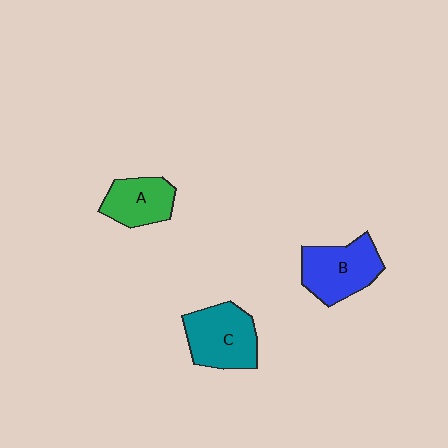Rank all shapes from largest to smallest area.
From largest to smallest: C (teal), B (blue), A (green).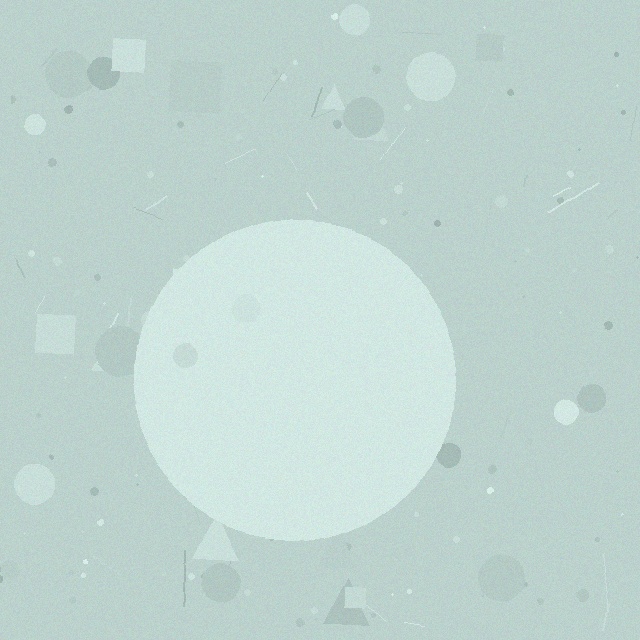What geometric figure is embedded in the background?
A circle is embedded in the background.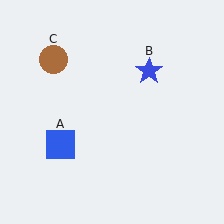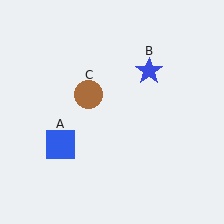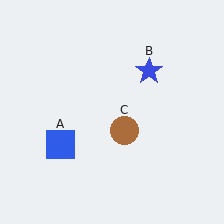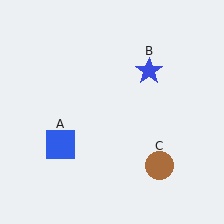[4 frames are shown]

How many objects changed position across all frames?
1 object changed position: brown circle (object C).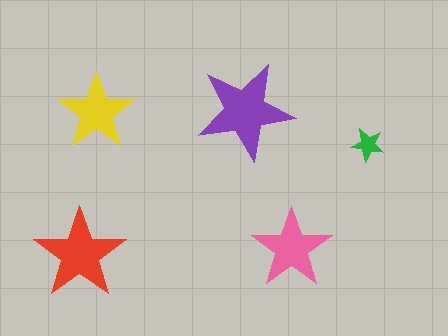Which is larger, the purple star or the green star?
The purple one.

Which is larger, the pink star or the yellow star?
The pink one.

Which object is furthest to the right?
The green star is rightmost.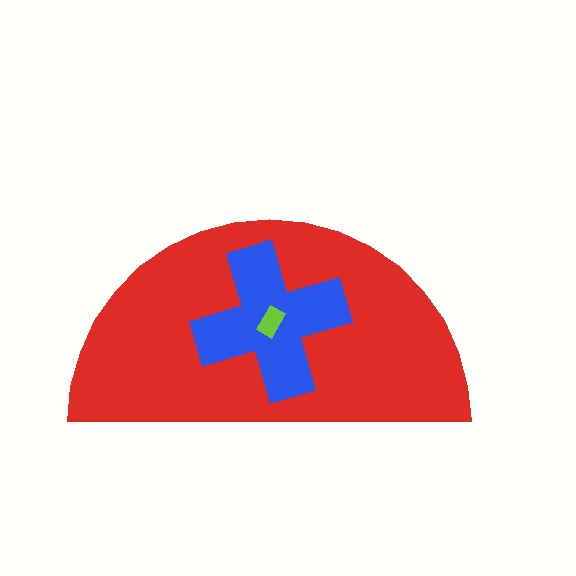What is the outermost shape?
The red semicircle.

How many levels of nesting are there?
3.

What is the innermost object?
The lime rectangle.